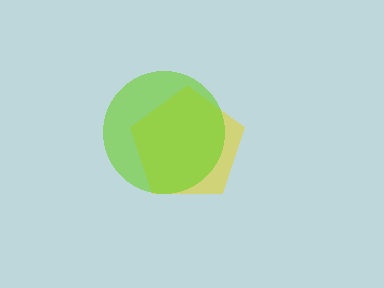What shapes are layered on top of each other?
The layered shapes are: a yellow pentagon, a lime circle.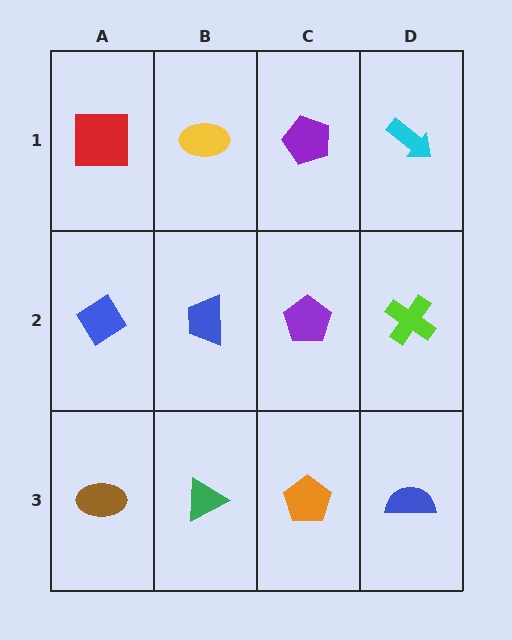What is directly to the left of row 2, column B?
A blue diamond.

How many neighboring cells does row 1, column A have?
2.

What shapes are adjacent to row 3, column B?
A blue trapezoid (row 2, column B), a brown ellipse (row 3, column A), an orange pentagon (row 3, column C).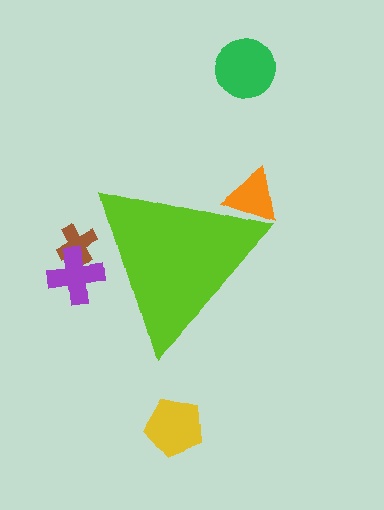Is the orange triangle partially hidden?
Yes, the orange triangle is partially hidden behind the lime triangle.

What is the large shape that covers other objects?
A lime triangle.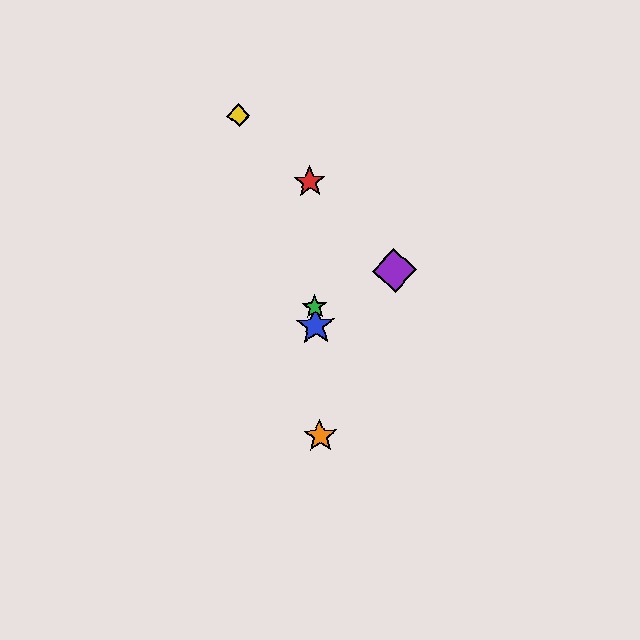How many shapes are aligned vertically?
4 shapes (the red star, the blue star, the green star, the orange star) are aligned vertically.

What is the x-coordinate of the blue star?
The blue star is at x≈316.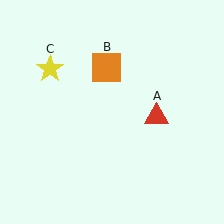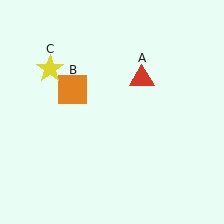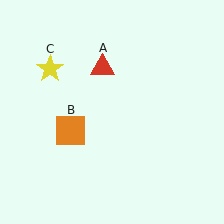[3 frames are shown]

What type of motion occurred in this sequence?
The red triangle (object A), orange square (object B) rotated counterclockwise around the center of the scene.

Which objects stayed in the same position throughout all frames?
Yellow star (object C) remained stationary.